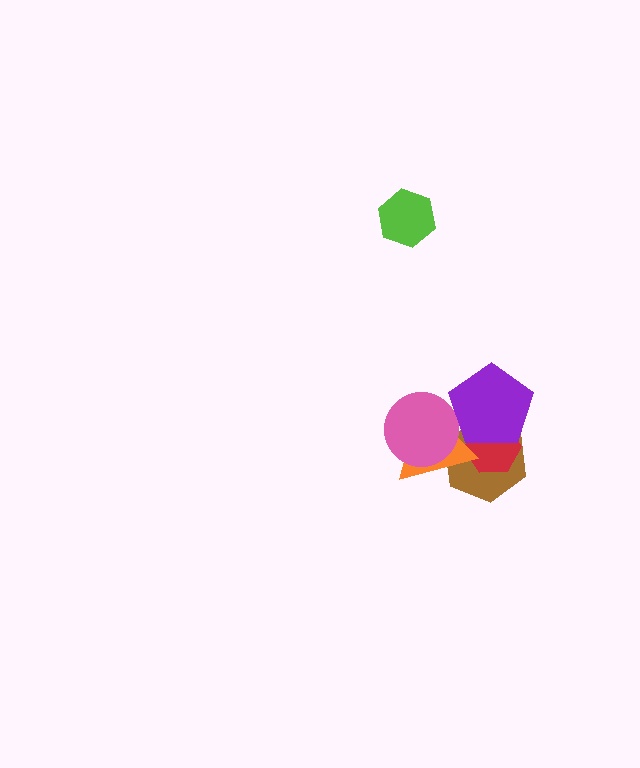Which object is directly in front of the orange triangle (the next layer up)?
The pink circle is directly in front of the orange triangle.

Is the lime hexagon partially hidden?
No, no other shape covers it.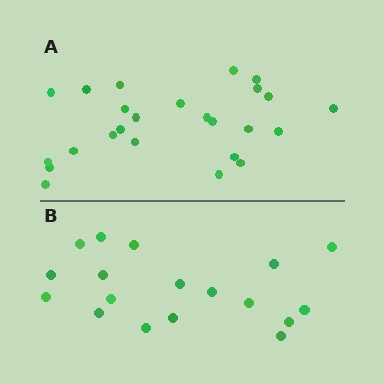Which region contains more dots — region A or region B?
Region A (the top region) has more dots.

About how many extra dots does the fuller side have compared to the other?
Region A has roughly 8 or so more dots than region B.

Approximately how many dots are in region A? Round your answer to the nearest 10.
About 20 dots. (The exact count is 25, which rounds to 20.)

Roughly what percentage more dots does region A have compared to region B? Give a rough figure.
About 40% more.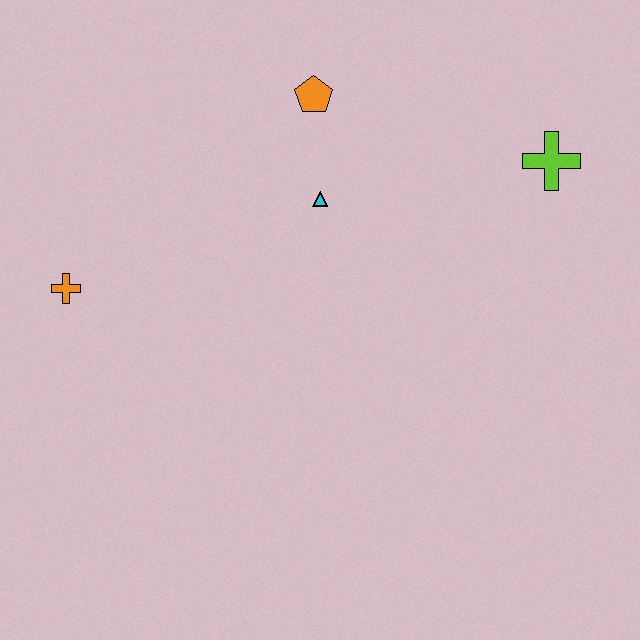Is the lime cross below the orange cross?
No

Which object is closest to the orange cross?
The cyan triangle is closest to the orange cross.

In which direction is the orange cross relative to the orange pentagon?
The orange cross is to the left of the orange pentagon.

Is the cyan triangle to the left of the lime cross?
Yes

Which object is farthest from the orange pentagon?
The orange cross is farthest from the orange pentagon.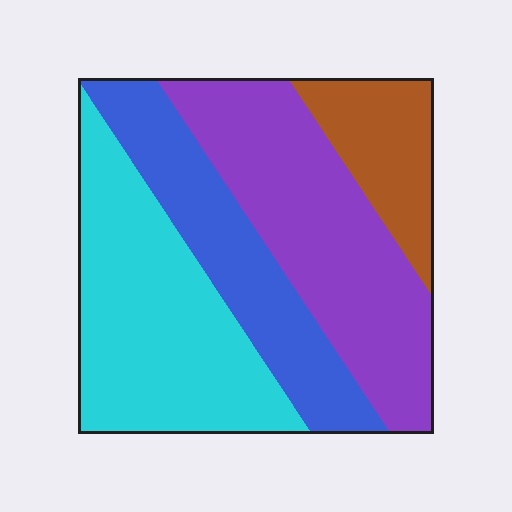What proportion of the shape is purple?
Purple covers about 30% of the shape.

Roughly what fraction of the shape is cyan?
Cyan covers 33% of the shape.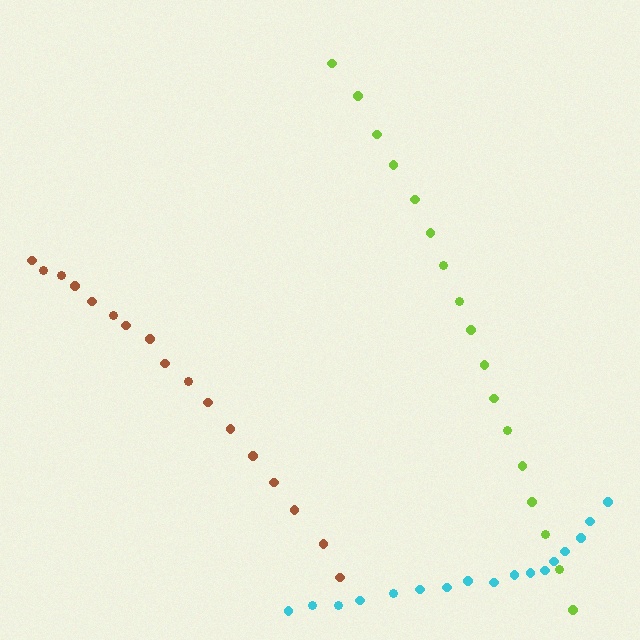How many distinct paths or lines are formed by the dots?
There are 3 distinct paths.